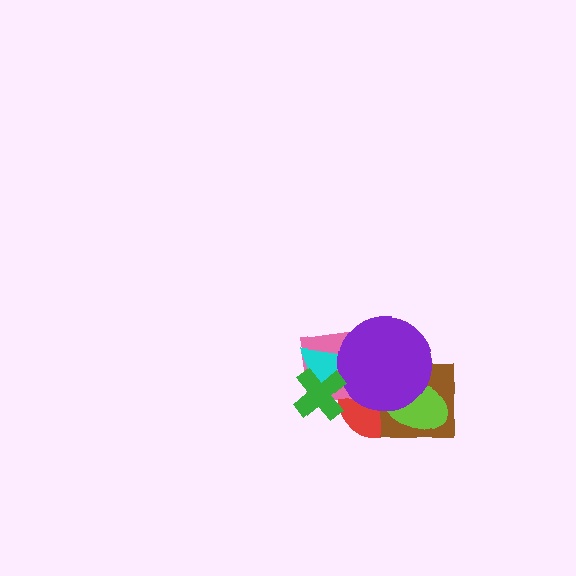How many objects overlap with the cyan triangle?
3 objects overlap with the cyan triangle.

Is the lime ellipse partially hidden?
Yes, it is partially covered by another shape.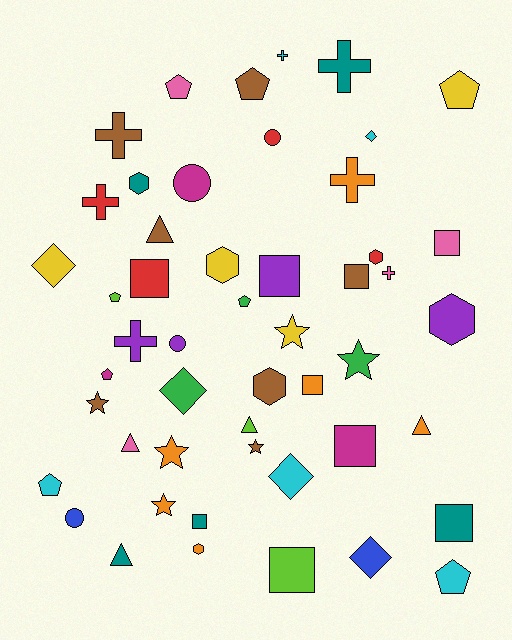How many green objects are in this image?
There are 3 green objects.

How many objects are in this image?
There are 50 objects.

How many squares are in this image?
There are 9 squares.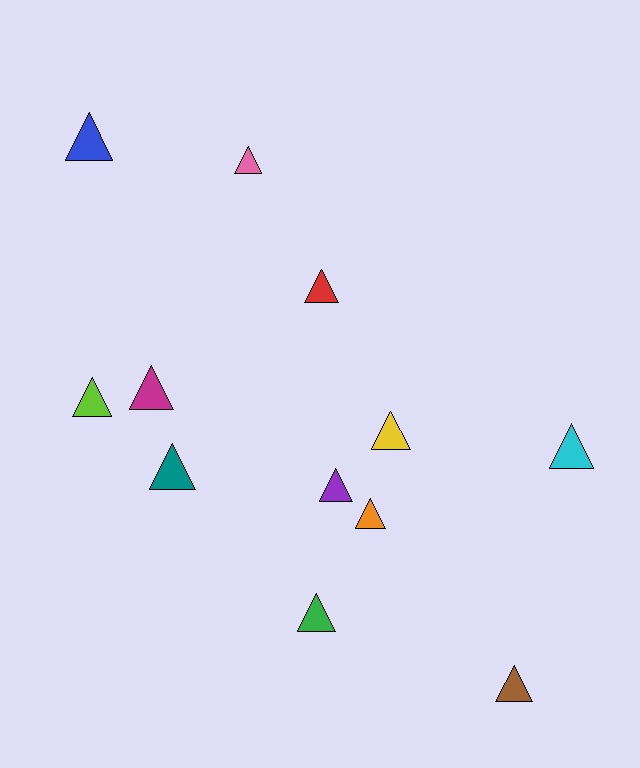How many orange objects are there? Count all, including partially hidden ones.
There is 1 orange object.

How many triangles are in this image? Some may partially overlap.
There are 12 triangles.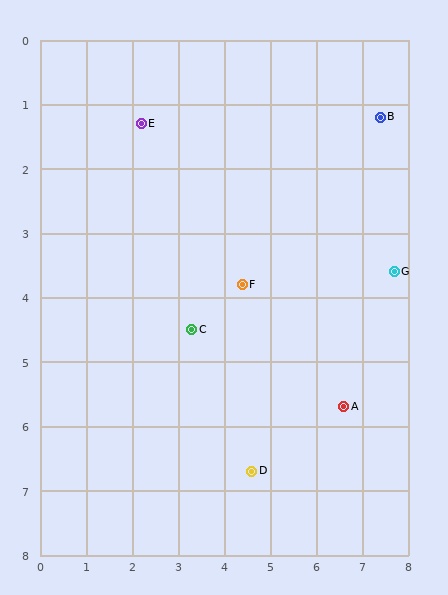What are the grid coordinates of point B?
Point B is at approximately (7.4, 1.2).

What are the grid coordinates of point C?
Point C is at approximately (3.3, 4.5).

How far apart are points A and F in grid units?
Points A and F are about 2.9 grid units apart.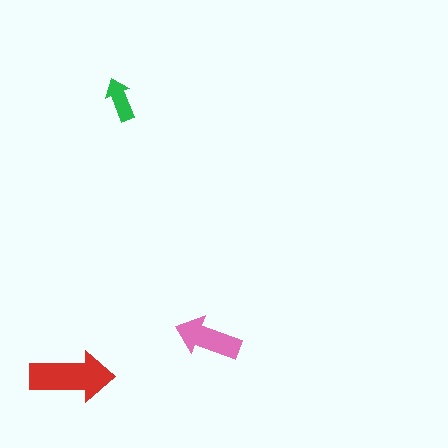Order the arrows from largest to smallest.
the red one, the pink one, the green one.